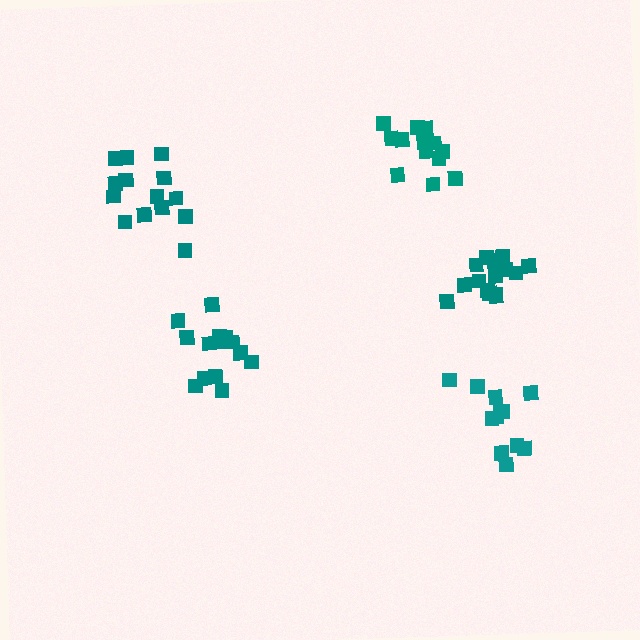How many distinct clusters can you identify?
There are 5 distinct clusters.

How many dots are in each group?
Group 1: 14 dots, Group 2: 14 dots, Group 3: 12 dots, Group 4: 16 dots, Group 5: 14 dots (70 total).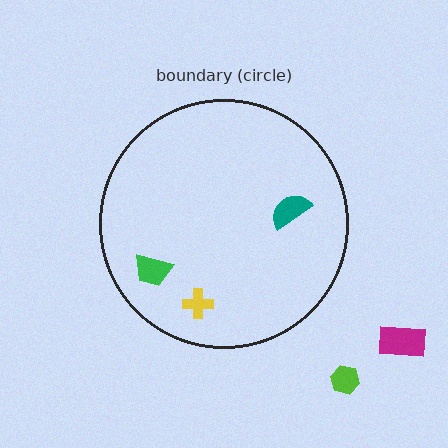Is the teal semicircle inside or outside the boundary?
Inside.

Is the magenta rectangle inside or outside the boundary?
Outside.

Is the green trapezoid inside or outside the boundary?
Inside.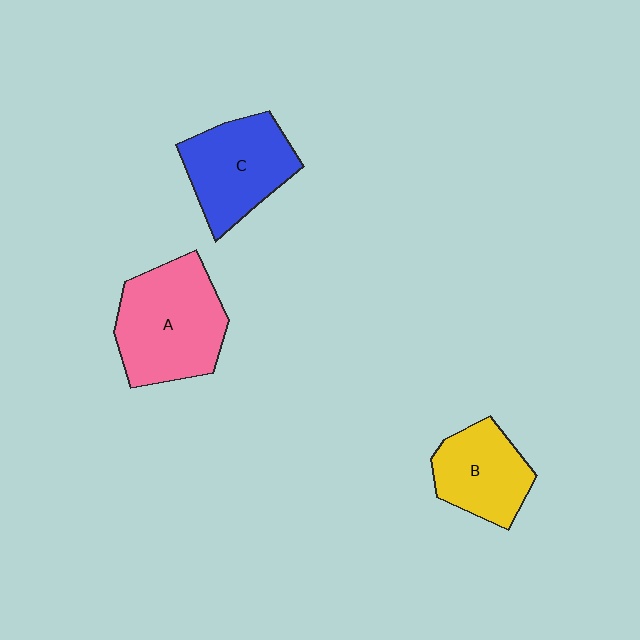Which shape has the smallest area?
Shape B (yellow).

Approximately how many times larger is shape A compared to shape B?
Approximately 1.5 times.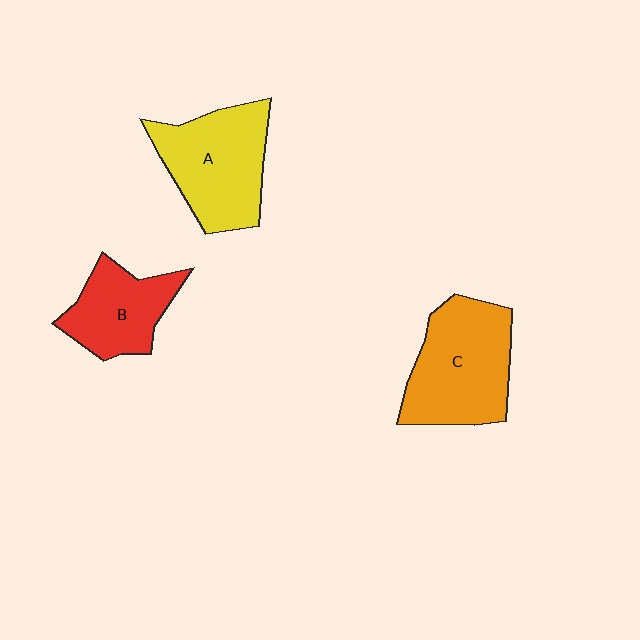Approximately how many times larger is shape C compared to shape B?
Approximately 1.5 times.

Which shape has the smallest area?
Shape B (red).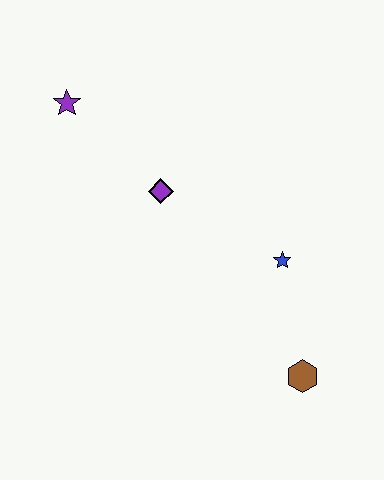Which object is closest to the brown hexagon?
The blue star is closest to the brown hexagon.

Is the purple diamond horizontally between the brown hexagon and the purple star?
Yes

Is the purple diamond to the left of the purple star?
No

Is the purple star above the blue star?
Yes